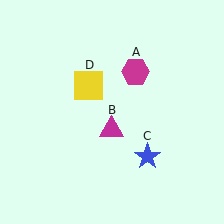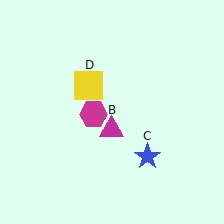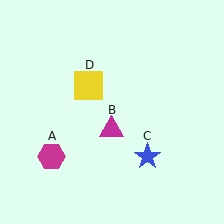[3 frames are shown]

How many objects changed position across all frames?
1 object changed position: magenta hexagon (object A).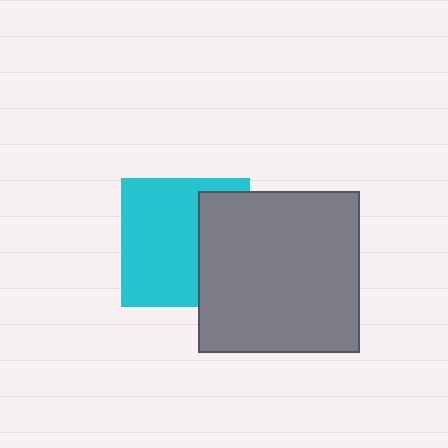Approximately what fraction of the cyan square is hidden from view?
Roughly 36% of the cyan square is hidden behind the gray square.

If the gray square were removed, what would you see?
You would see the complete cyan square.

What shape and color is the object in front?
The object in front is a gray square.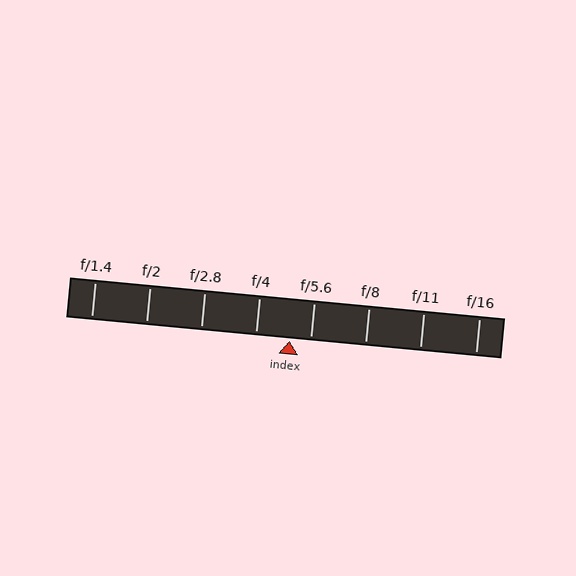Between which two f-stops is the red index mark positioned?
The index mark is between f/4 and f/5.6.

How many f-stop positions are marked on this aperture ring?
There are 8 f-stop positions marked.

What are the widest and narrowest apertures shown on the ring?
The widest aperture shown is f/1.4 and the narrowest is f/16.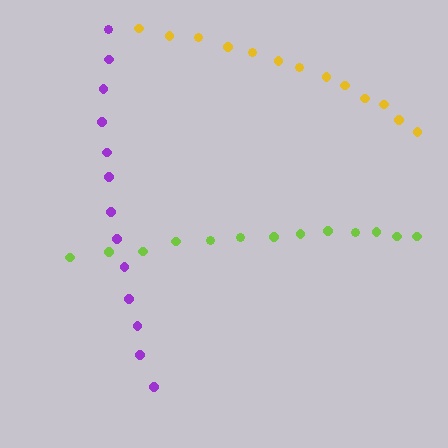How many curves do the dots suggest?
There are 3 distinct paths.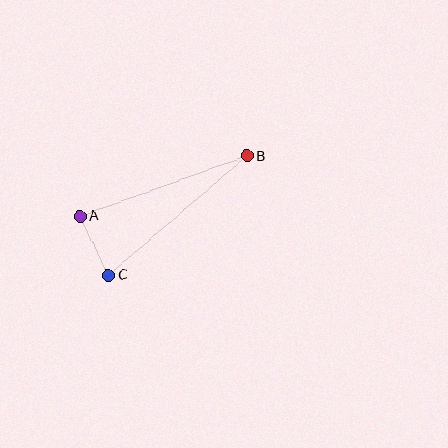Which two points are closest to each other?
Points A and C are closest to each other.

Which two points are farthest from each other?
Points B and C are farthest from each other.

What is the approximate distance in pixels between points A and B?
The distance between A and B is approximately 177 pixels.